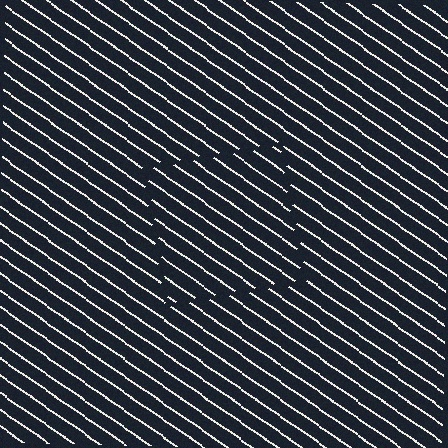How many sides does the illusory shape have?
4 sides — the line-ends trace a square.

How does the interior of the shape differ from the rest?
The interior of the shape contains the same grating, shifted by half a period — the contour is defined by the phase discontinuity where line-ends from the inner and outer gratings abut.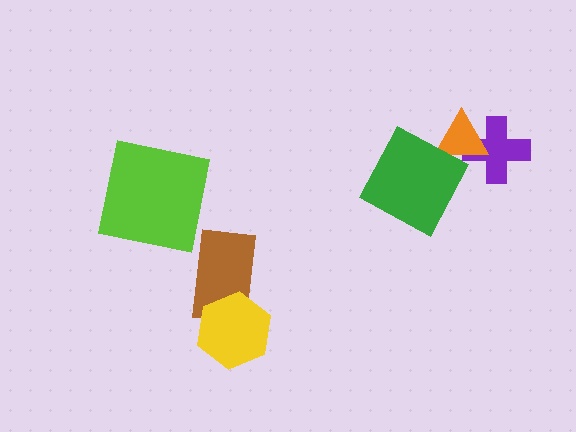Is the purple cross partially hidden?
Yes, it is partially covered by another shape.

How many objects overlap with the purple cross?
1 object overlaps with the purple cross.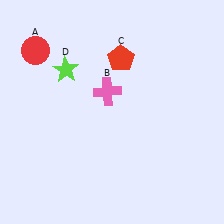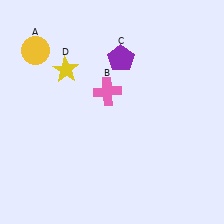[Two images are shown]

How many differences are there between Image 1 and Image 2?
There are 3 differences between the two images.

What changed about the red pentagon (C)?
In Image 1, C is red. In Image 2, it changed to purple.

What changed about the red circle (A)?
In Image 1, A is red. In Image 2, it changed to yellow.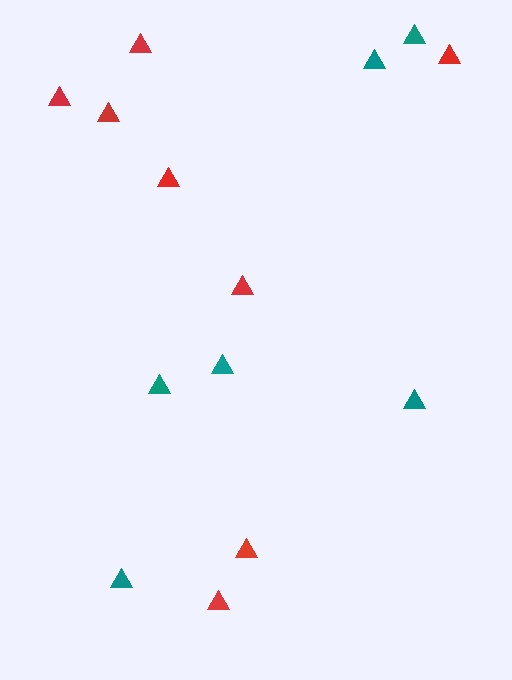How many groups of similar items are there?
There are 2 groups: one group of red triangles (8) and one group of teal triangles (6).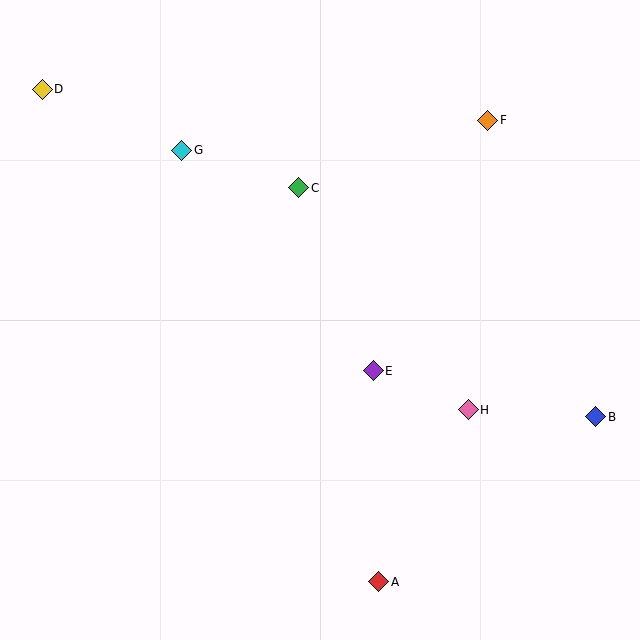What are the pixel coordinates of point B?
Point B is at (596, 417).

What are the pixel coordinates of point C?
Point C is at (299, 188).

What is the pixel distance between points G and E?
The distance between G and E is 292 pixels.